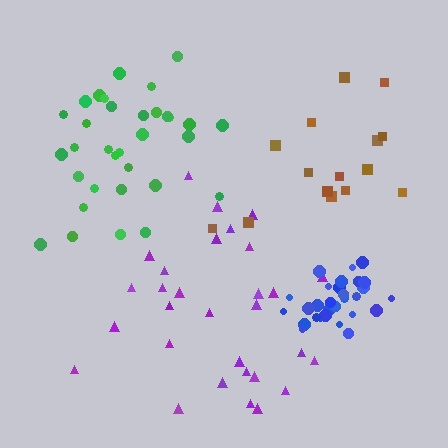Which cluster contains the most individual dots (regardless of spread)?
Green (33).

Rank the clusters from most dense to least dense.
blue, green, brown, purple.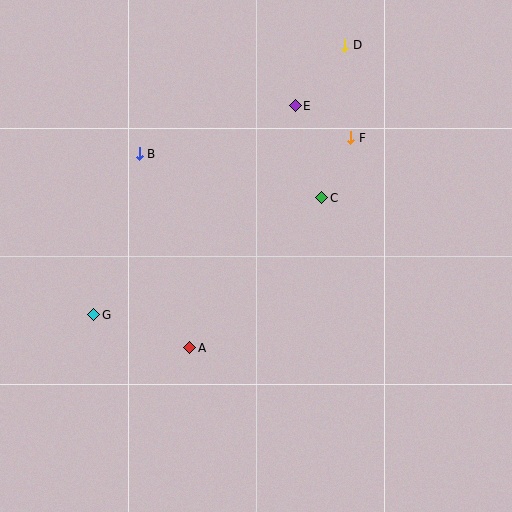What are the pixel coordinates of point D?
Point D is at (345, 45).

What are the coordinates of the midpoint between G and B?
The midpoint between G and B is at (117, 234).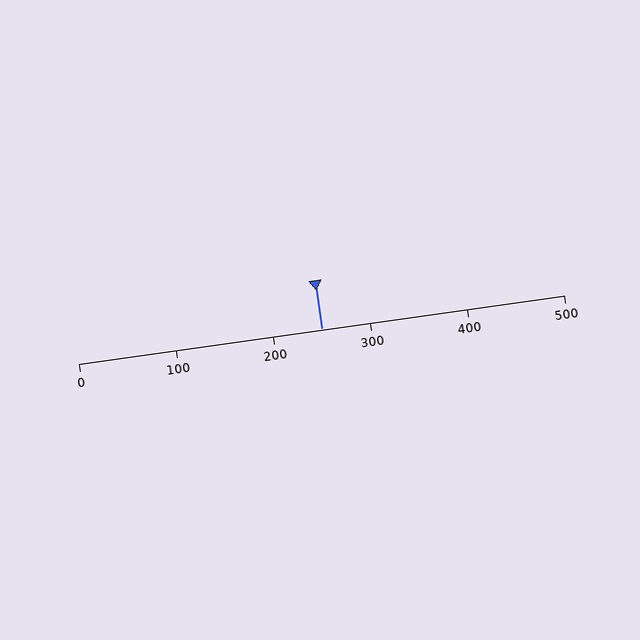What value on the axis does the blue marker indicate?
The marker indicates approximately 250.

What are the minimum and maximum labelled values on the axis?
The axis runs from 0 to 500.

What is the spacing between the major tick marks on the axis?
The major ticks are spaced 100 apart.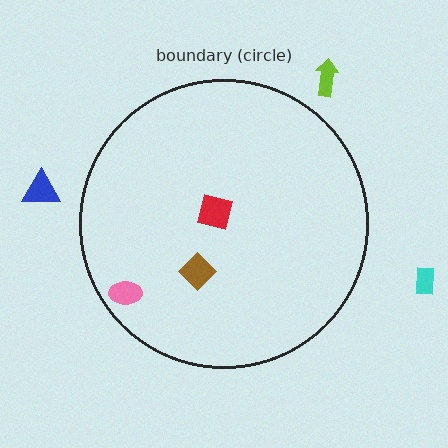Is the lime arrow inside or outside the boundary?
Outside.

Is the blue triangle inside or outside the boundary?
Outside.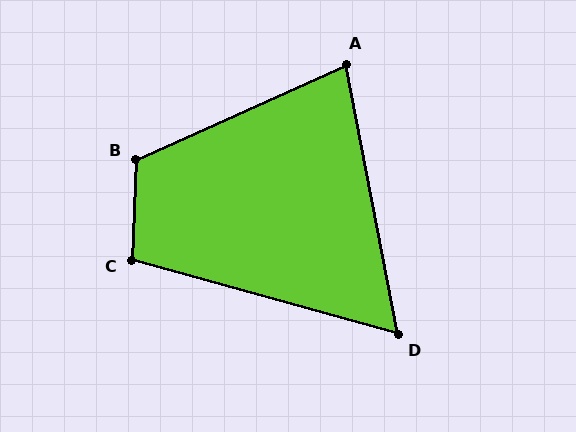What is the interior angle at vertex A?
Approximately 77 degrees (acute).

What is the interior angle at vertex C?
Approximately 103 degrees (obtuse).